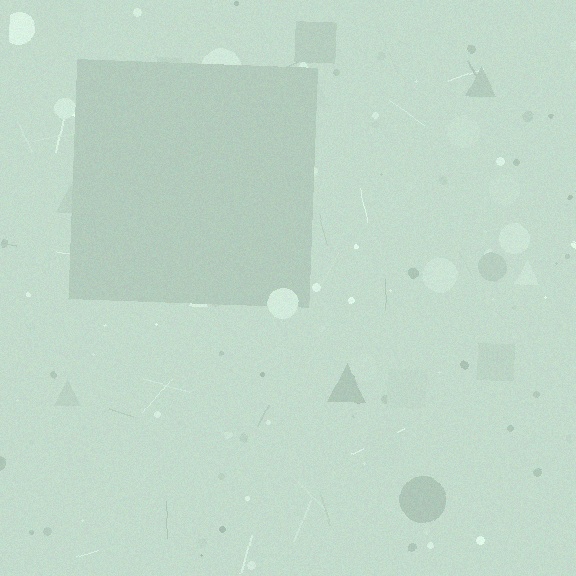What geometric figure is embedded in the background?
A square is embedded in the background.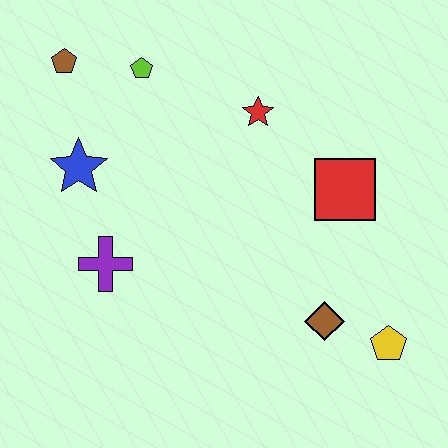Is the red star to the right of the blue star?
Yes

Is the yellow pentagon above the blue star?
No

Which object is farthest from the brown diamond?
The brown pentagon is farthest from the brown diamond.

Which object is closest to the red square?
The red star is closest to the red square.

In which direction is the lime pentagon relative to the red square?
The lime pentagon is to the left of the red square.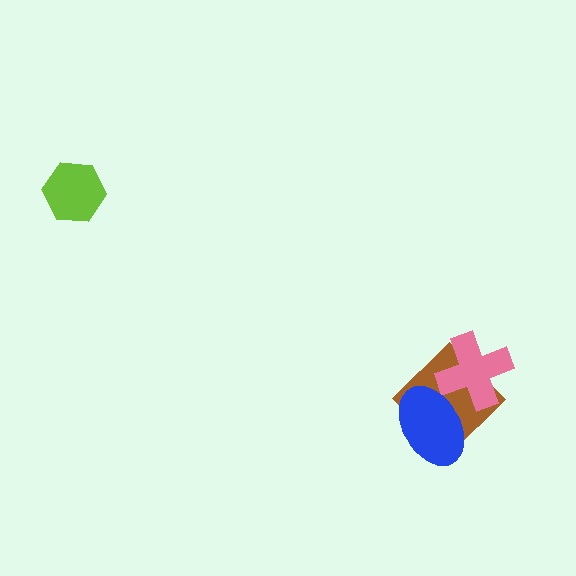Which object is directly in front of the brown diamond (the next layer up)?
The pink cross is directly in front of the brown diamond.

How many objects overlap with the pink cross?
2 objects overlap with the pink cross.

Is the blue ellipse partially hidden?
No, no other shape covers it.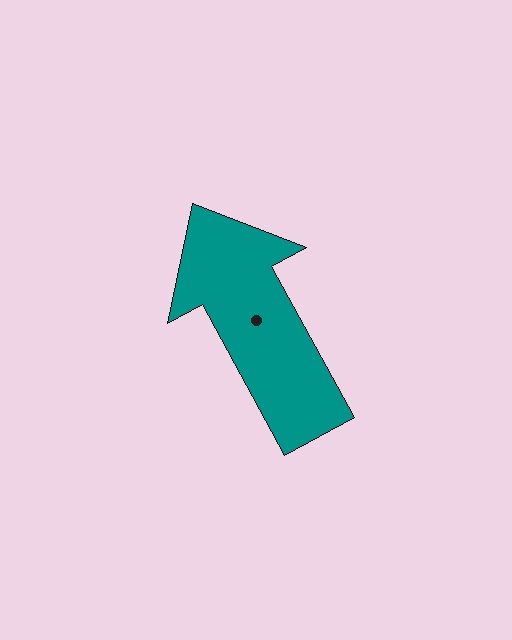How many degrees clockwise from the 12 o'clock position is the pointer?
Approximately 331 degrees.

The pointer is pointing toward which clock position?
Roughly 11 o'clock.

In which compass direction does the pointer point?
Northwest.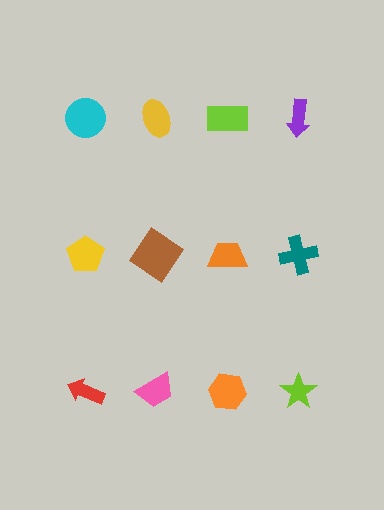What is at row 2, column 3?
An orange trapezoid.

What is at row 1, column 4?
A purple arrow.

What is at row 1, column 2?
A yellow ellipse.